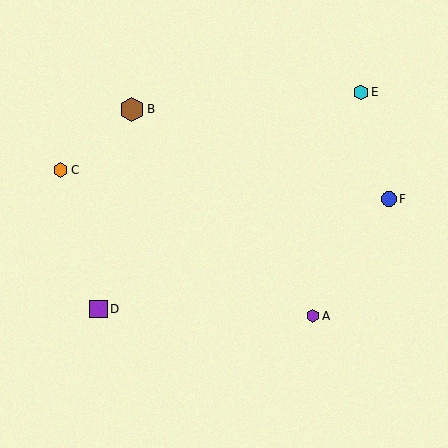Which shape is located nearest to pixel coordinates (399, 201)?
The blue circle (labeled F) at (389, 199) is nearest to that location.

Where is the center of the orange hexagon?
The center of the orange hexagon is at (61, 170).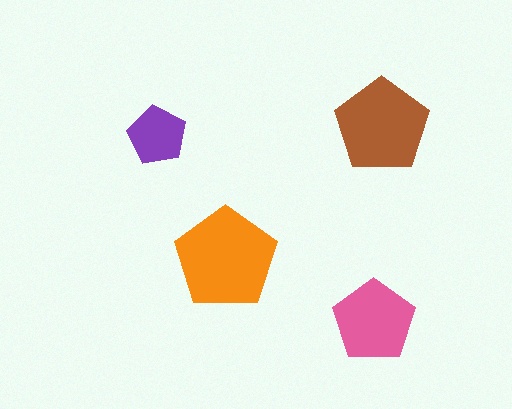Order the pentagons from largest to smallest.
the orange one, the brown one, the pink one, the purple one.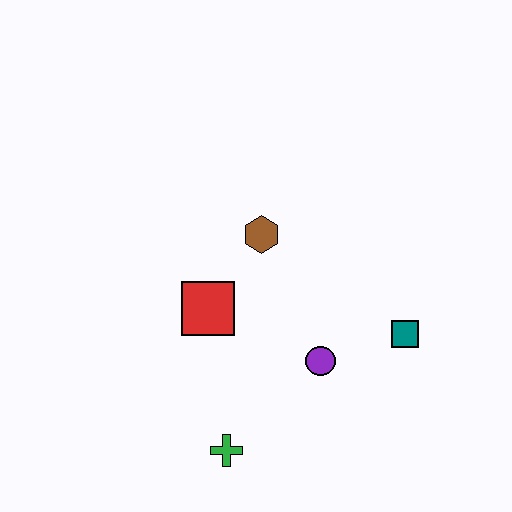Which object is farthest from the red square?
The teal square is farthest from the red square.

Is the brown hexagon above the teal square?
Yes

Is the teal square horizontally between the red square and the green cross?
No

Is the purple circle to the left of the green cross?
No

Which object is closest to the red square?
The brown hexagon is closest to the red square.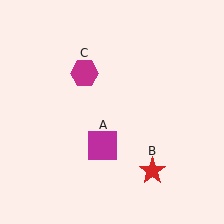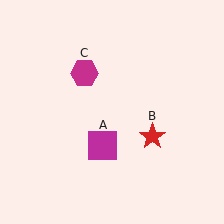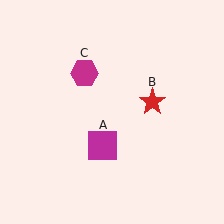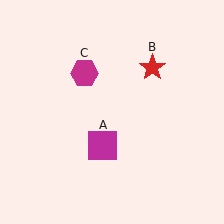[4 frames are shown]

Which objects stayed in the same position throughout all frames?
Magenta square (object A) and magenta hexagon (object C) remained stationary.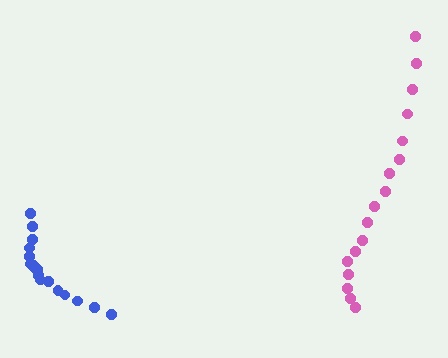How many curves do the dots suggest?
There are 2 distinct paths.